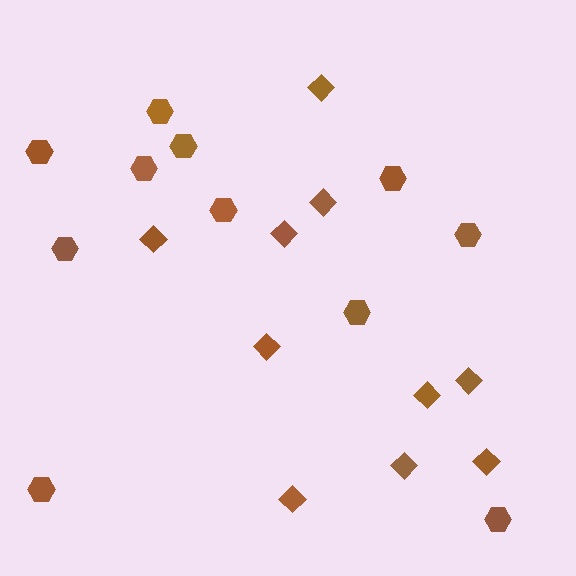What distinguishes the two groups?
There are 2 groups: one group of hexagons (11) and one group of diamonds (10).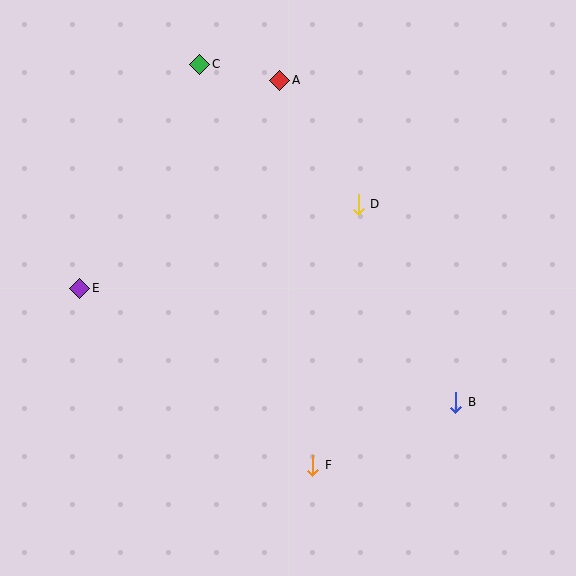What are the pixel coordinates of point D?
Point D is at (358, 204).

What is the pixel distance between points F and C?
The distance between F and C is 417 pixels.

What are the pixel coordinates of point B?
Point B is at (456, 402).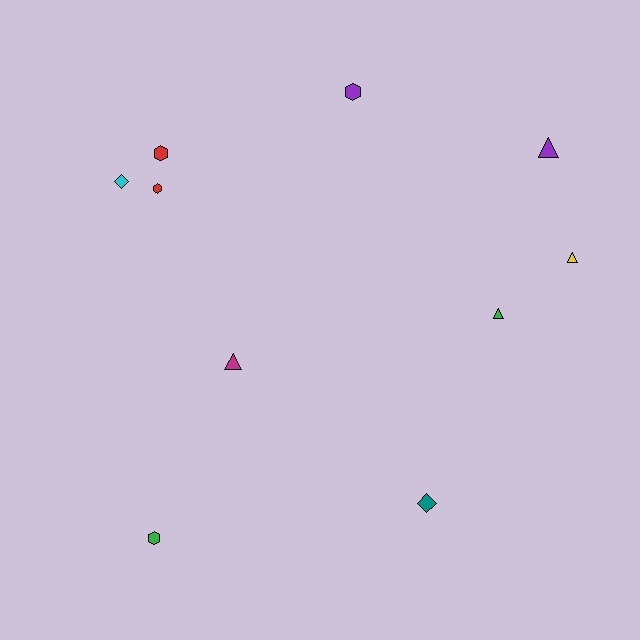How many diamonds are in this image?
There are 2 diamonds.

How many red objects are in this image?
There are 2 red objects.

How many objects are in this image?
There are 10 objects.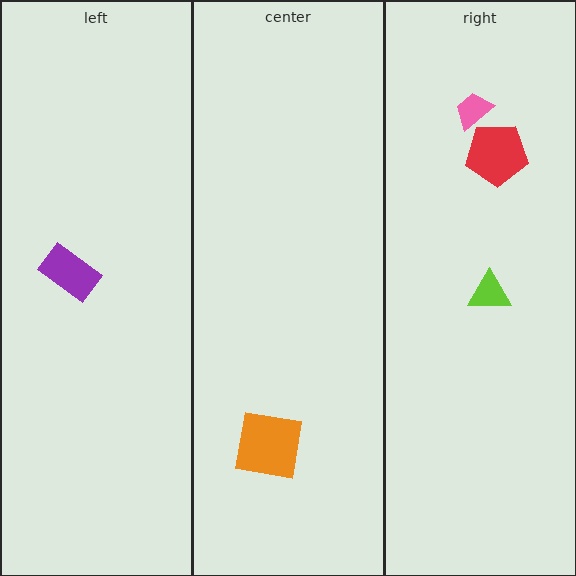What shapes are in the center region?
The orange square.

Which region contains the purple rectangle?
The left region.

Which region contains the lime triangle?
The right region.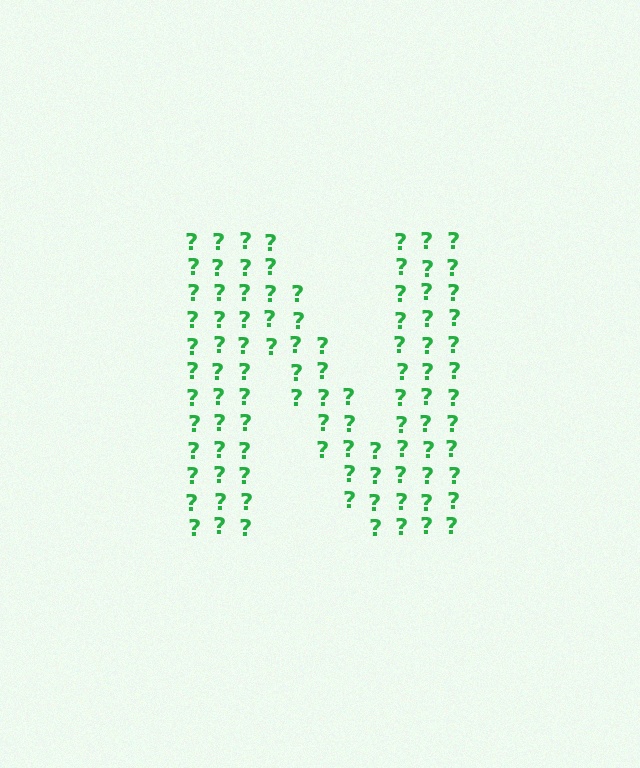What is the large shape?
The large shape is the letter N.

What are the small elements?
The small elements are question marks.